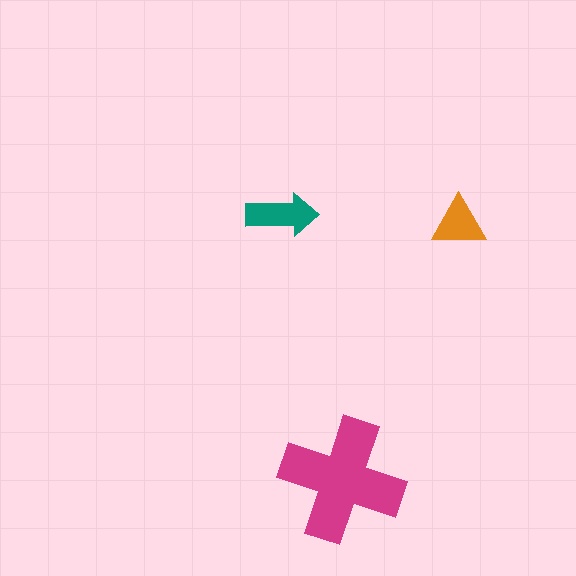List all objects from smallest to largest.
The orange triangle, the teal arrow, the magenta cross.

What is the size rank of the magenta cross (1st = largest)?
1st.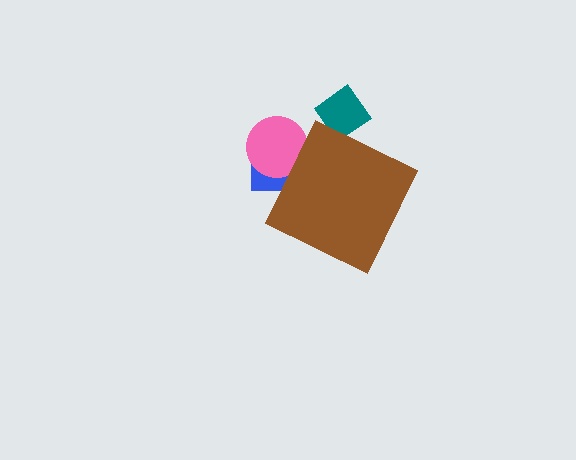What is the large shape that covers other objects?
A brown diamond.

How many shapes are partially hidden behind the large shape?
3 shapes are partially hidden.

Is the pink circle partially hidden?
Yes, the pink circle is partially hidden behind the brown diamond.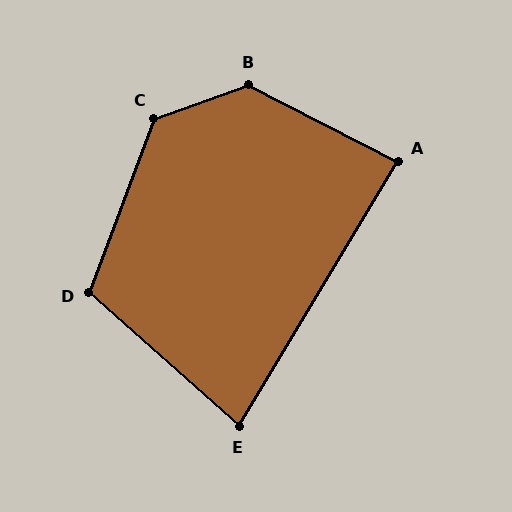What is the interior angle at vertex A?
Approximately 86 degrees (approximately right).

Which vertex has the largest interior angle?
B, at approximately 133 degrees.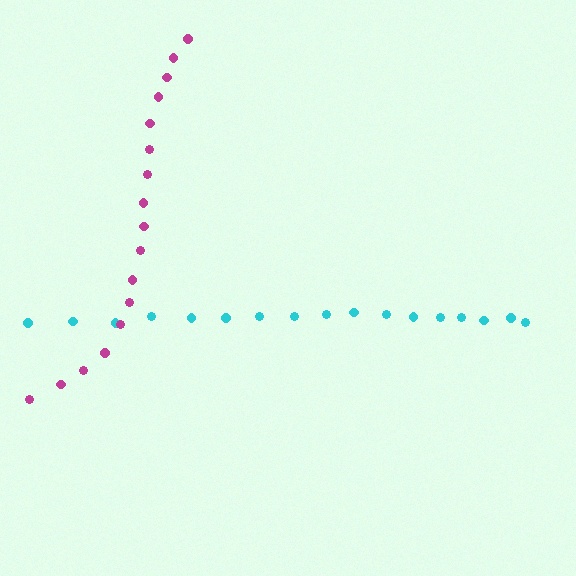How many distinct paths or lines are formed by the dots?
There are 2 distinct paths.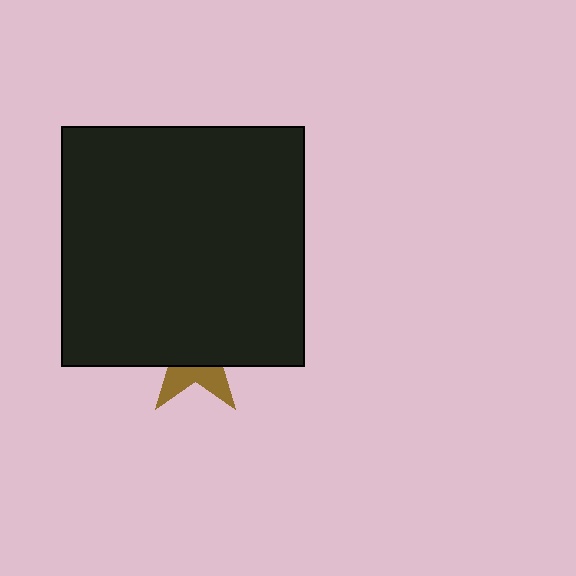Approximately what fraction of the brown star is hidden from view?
Roughly 68% of the brown star is hidden behind the black rectangle.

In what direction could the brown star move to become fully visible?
The brown star could move down. That would shift it out from behind the black rectangle entirely.